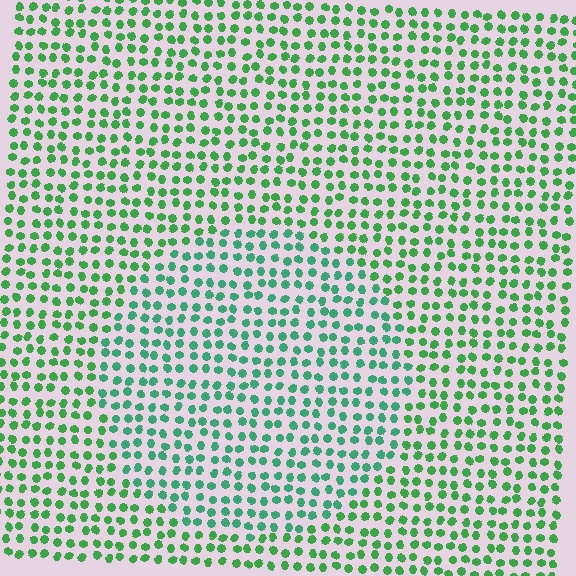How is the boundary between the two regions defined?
The boundary is defined purely by a slight shift in hue (about 26 degrees). Spacing, size, and orientation are identical on both sides.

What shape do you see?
I see a circle.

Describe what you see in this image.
The image is filled with small green elements in a uniform arrangement. A circle-shaped region is visible where the elements are tinted to a slightly different hue, forming a subtle color boundary.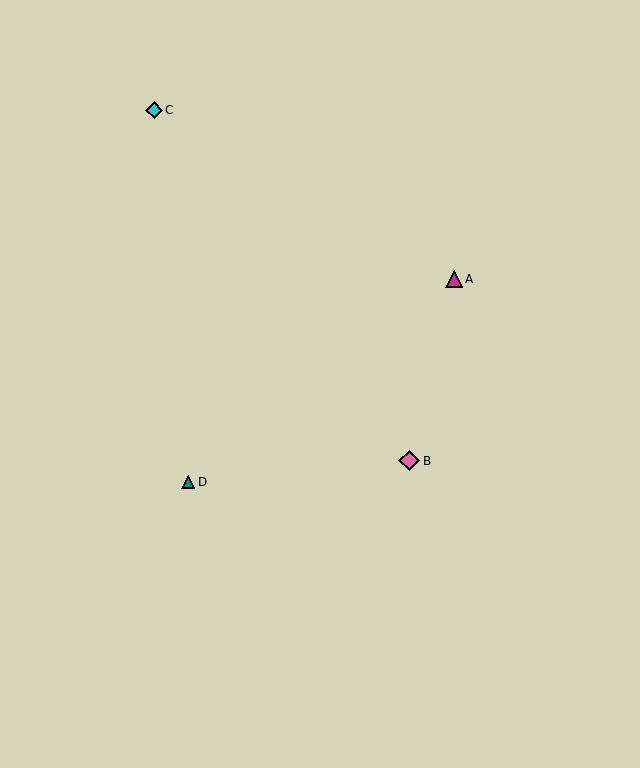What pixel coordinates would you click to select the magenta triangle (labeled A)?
Click at (454, 279) to select the magenta triangle A.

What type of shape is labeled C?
Shape C is a cyan diamond.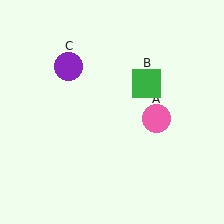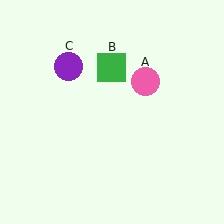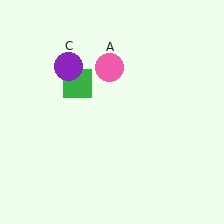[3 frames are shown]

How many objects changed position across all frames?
2 objects changed position: pink circle (object A), green square (object B).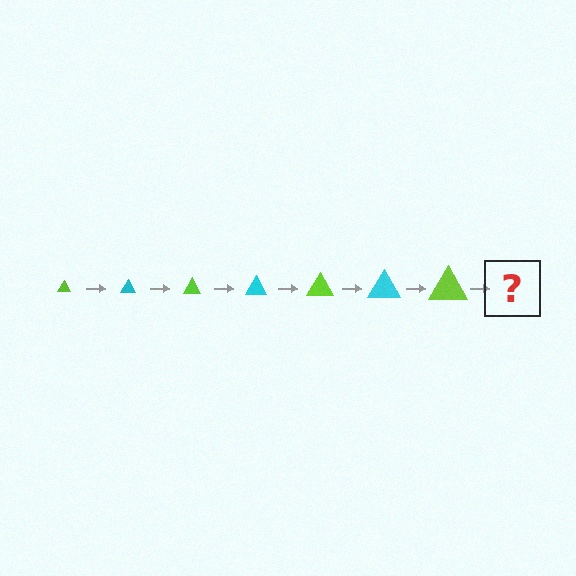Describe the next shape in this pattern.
It should be a cyan triangle, larger than the previous one.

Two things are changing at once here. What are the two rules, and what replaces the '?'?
The two rules are that the triangle grows larger each step and the color cycles through lime and cyan. The '?' should be a cyan triangle, larger than the previous one.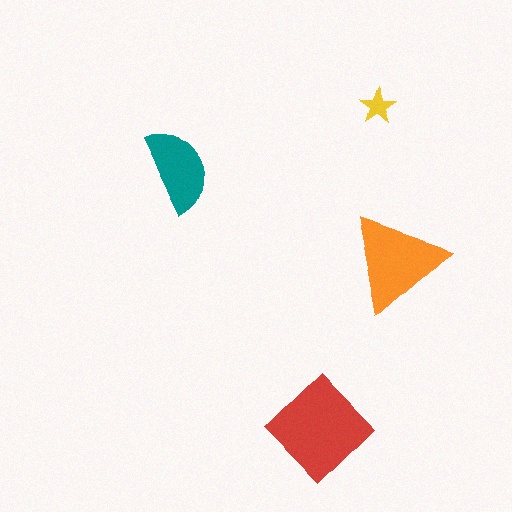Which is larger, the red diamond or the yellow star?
The red diamond.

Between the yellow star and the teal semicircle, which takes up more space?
The teal semicircle.